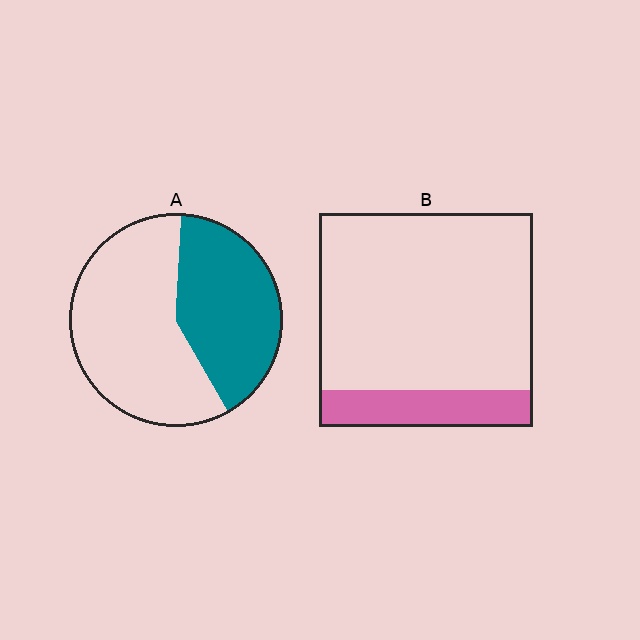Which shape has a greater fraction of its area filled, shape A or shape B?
Shape A.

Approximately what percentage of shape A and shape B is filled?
A is approximately 40% and B is approximately 15%.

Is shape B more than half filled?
No.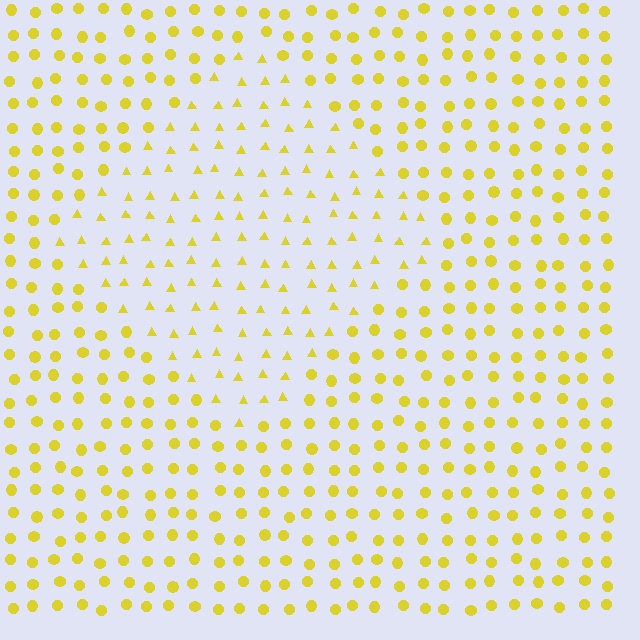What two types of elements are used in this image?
The image uses triangles inside the diamond region and circles outside it.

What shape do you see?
I see a diamond.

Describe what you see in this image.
The image is filled with small yellow elements arranged in a uniform grid. A diamond-shaped region contains triangles, while the surrounding area contains circles. The boundary is defined purely by the change in element shape.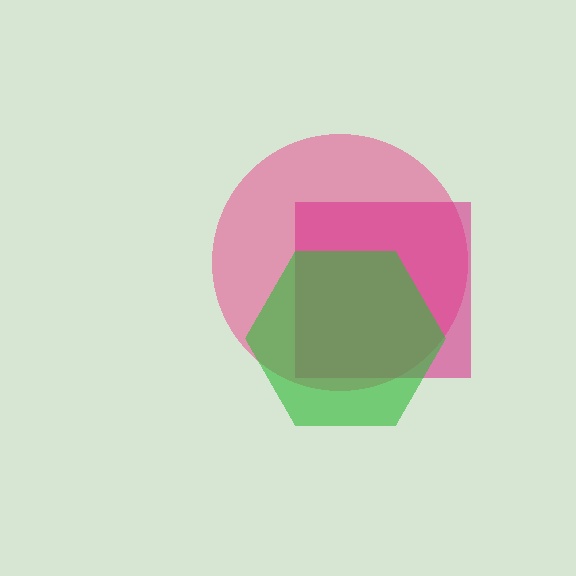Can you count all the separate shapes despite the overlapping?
Yes, there are 3 separate shapes.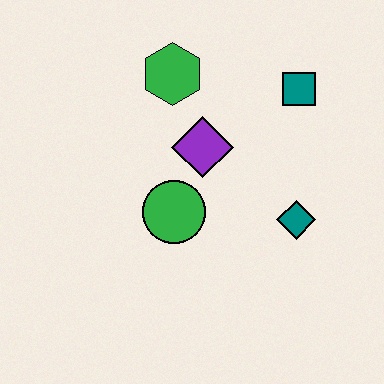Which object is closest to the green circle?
The purple diamond is closest to the green circle.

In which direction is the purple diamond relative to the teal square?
The purple diamond is to the left of the teal square.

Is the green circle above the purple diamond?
No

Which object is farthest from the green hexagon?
The teal diamond is farthest from the green hexagon.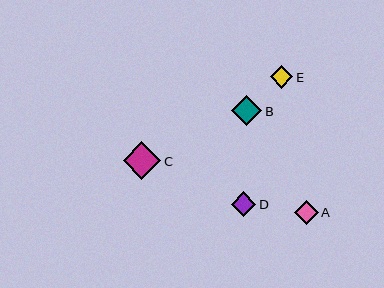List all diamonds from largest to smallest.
From largest to smallest: C, B, D, A, E.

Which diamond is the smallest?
Diamond E is the smallest with a size of approximately 23 pixels.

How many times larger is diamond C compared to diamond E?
Diamond C is approximately 1.7 times the size of diamond E.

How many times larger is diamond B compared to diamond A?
Diamond B is approximately 1.2 times the size of diamond A.